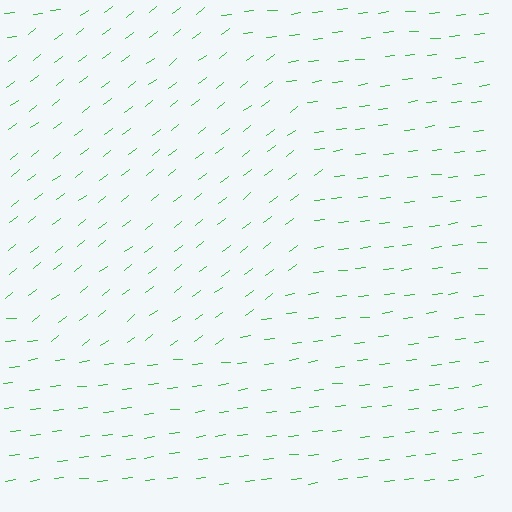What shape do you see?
I see a circle.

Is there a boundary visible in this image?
Yes, there is a texture boundary formed by a change in line orientation.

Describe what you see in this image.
The image is filled with small green line segments. A circle region in the image has lines oriented differently from the surrounding lines, creating a visible texture boundary.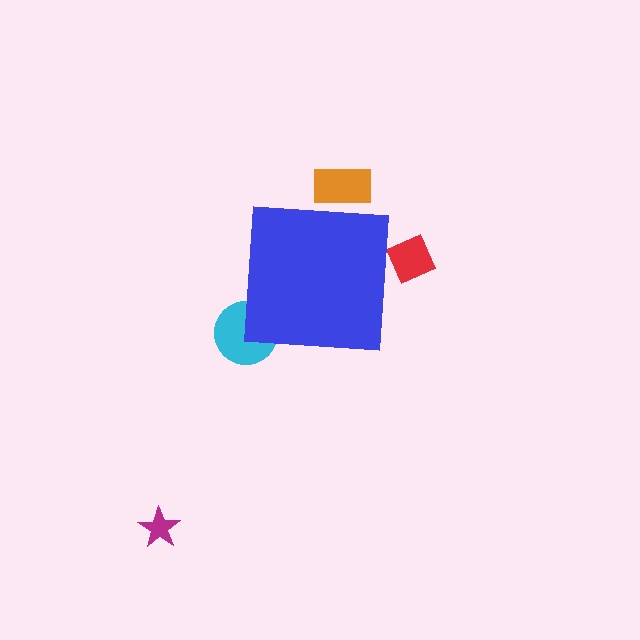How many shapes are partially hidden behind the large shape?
3 shapes are partially hidden.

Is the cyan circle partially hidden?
Yes, the cyan circle is partially hidden behind the blue square.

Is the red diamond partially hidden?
Yes, the red diamond is partially hidden behind the blue square.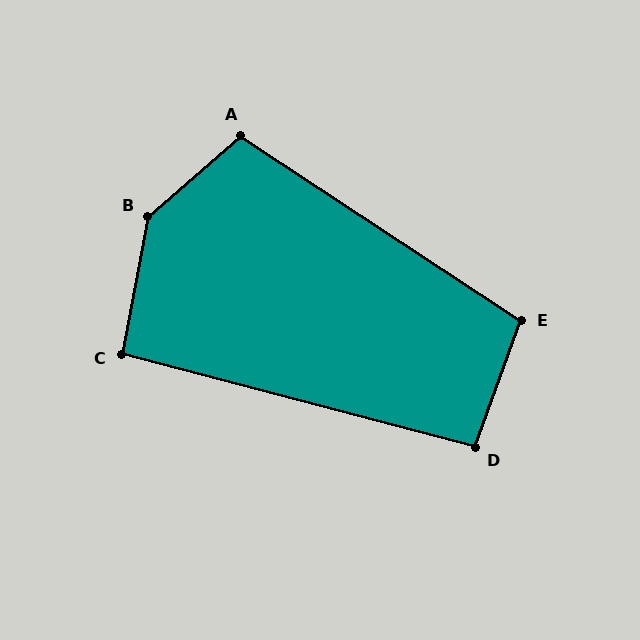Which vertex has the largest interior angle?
B, at approximately 142 degrees.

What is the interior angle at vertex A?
Approximately 105 degrees (obtuse).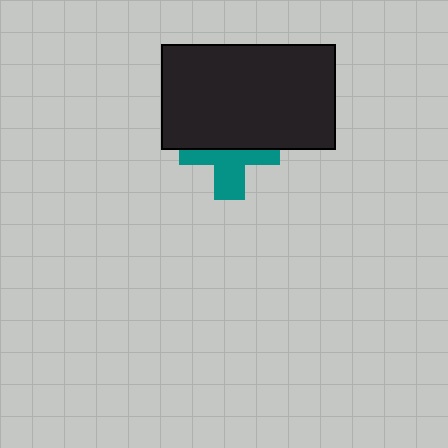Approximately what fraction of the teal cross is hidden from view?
Roughly 50% of the teal cross is hidden behind the black rectangle.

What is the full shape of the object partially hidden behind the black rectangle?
The partially hidden object is a teal cross.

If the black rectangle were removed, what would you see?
You would see the complete teal cross.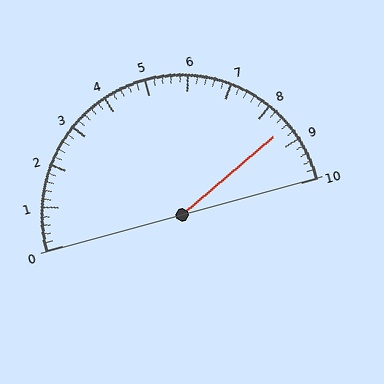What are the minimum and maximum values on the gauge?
The gauge ranges from 0 to 10.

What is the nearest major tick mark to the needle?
The nearest major tick mark is 9.